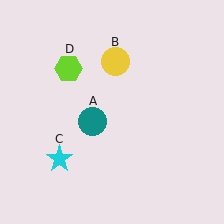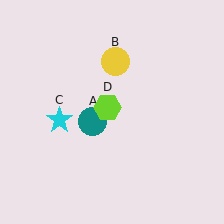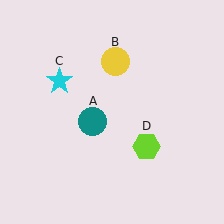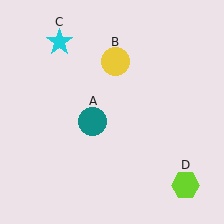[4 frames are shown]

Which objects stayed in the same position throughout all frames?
Teal circle (object A) and yellow circle (object B) remained stationary.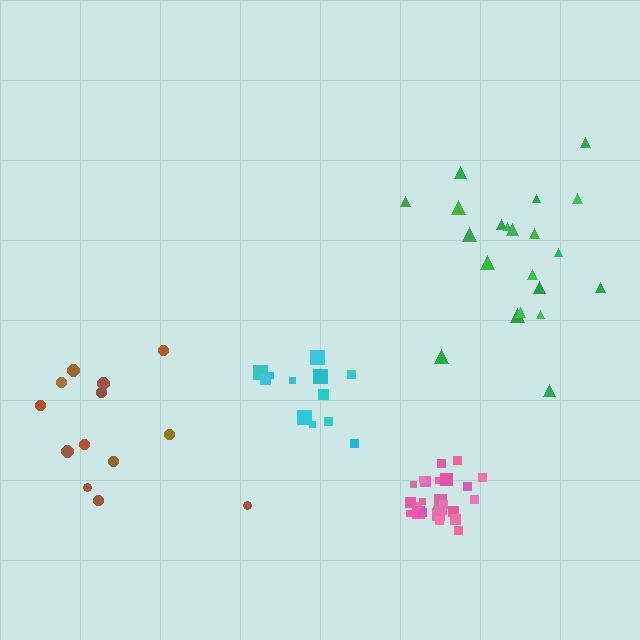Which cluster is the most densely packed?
Pink.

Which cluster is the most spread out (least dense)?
Brown.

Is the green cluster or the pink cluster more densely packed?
Pink.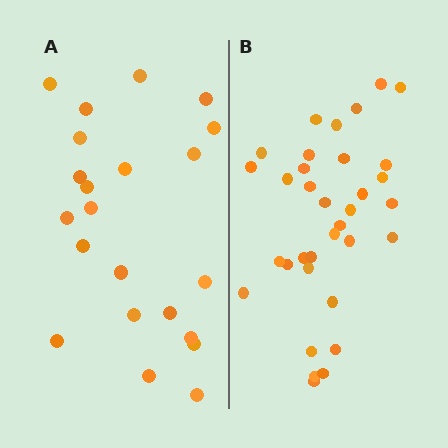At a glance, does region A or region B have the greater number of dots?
Region B (the right region) has more dots.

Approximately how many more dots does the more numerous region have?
Region B has roughly 12 or so more dots than region A.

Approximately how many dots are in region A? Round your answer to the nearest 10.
About 20 dots. (The exact count is 22, which rounds to 20.)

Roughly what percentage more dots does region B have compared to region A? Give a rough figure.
About 55% more.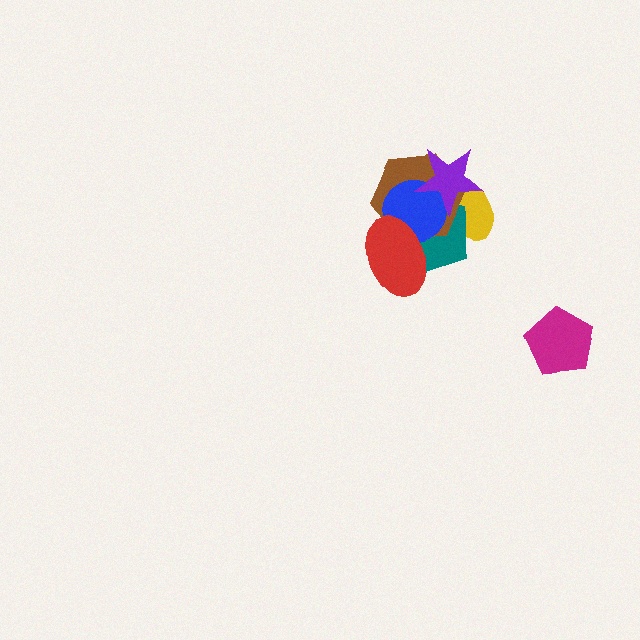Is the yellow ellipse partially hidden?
Yes, it is partially covered by another shape.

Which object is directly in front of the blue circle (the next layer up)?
The red ellipse is directly in front of the blue circle.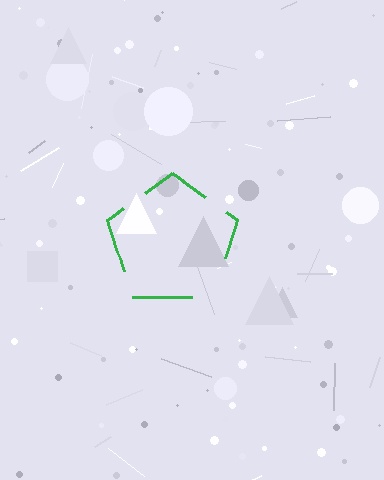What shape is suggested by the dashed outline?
The dashed outline suggests a pentagon.